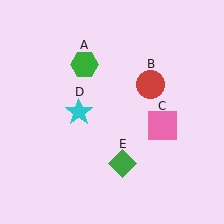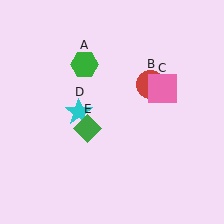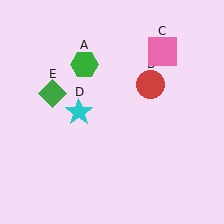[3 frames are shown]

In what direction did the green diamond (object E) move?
The green diamond (object E) moved up and to the left.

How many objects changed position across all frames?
2 objects changed position: pink square (object C), green diamond (object E).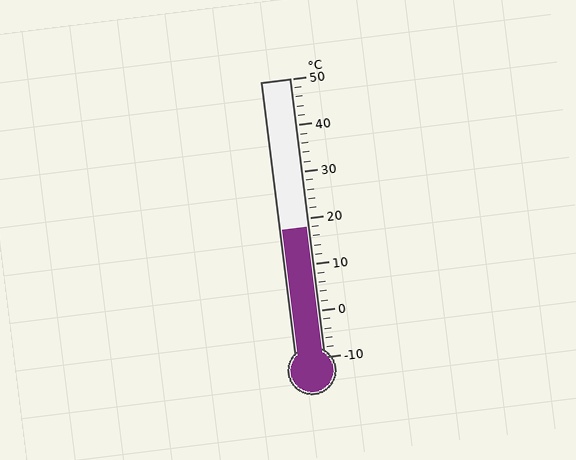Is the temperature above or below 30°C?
The temperature is below 30°C.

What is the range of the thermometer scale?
The thermometer scale ranges from -10°C to 50°C.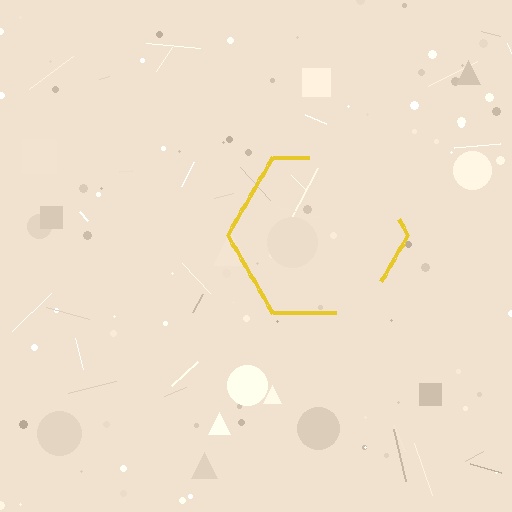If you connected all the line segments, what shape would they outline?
They would outline a hexagon.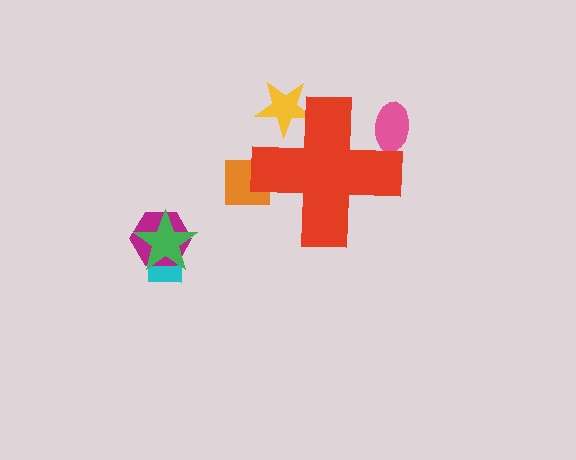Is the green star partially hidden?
No, the green star is fully visible.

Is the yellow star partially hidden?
Yes, the yellow star is partially hidden behind the red cross.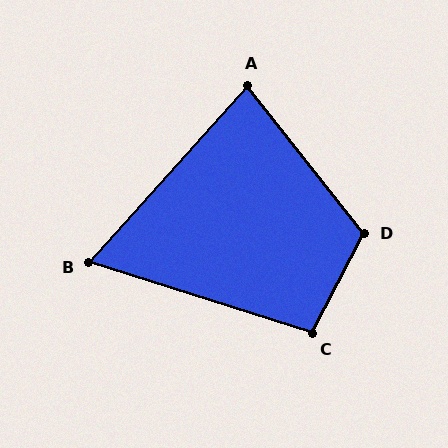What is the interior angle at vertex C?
Approximately 100 degrees (obtuse).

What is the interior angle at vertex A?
Approximately 80 degrees (acute).